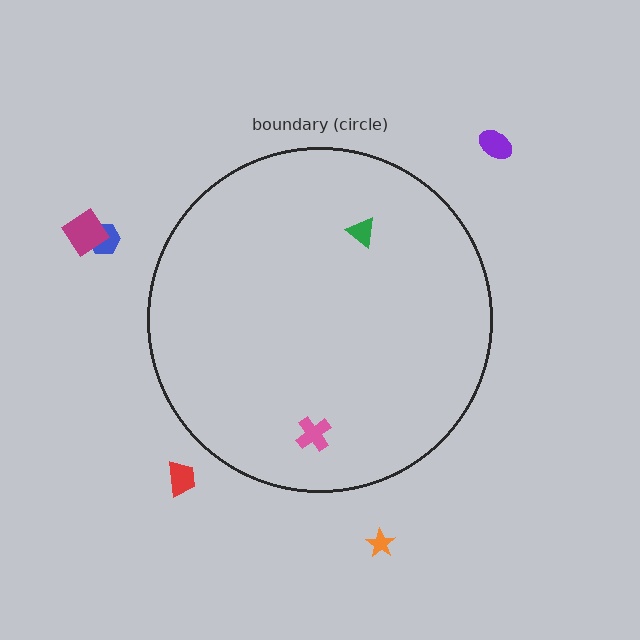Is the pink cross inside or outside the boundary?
Inside.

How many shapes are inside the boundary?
2 inside, 5 outside.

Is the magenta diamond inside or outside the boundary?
Outside.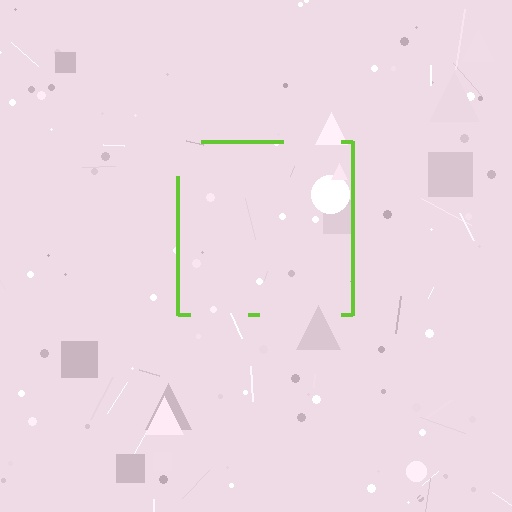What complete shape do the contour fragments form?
The contour fragments form a square.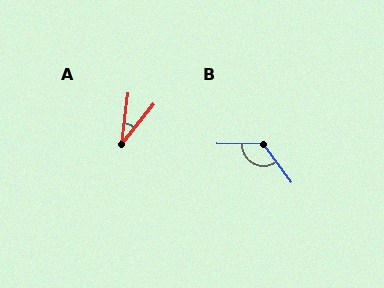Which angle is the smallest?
A, at approximately 31 degrees.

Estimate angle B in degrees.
Approximately 126 degrees.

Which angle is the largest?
B, at approximately 126 degrees.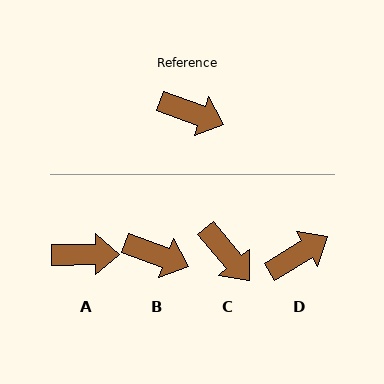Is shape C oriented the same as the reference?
No, it is off by about 30 degrees.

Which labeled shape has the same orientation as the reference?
B.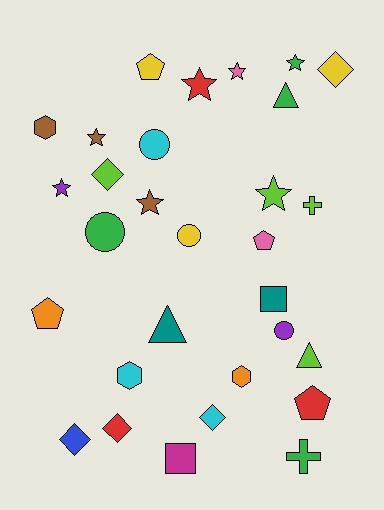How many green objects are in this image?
There are 4 green objects.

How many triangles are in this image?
There are 3 triangles.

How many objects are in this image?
There are 30 objects.